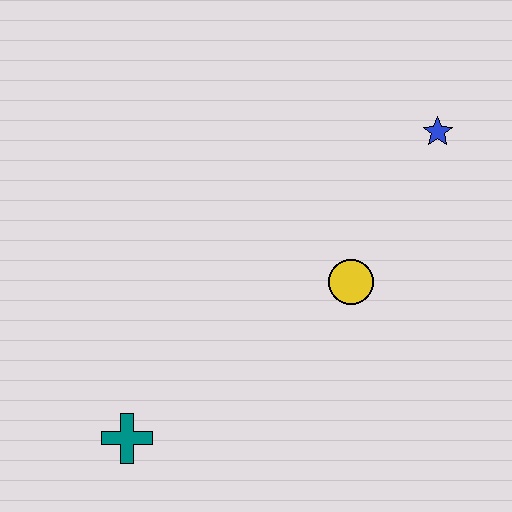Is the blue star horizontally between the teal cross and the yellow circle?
No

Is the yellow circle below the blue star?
Yes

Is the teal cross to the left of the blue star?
Yes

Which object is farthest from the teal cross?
The blue star is farthest from the teal cross.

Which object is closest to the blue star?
The yellow circle is closest to the blue star.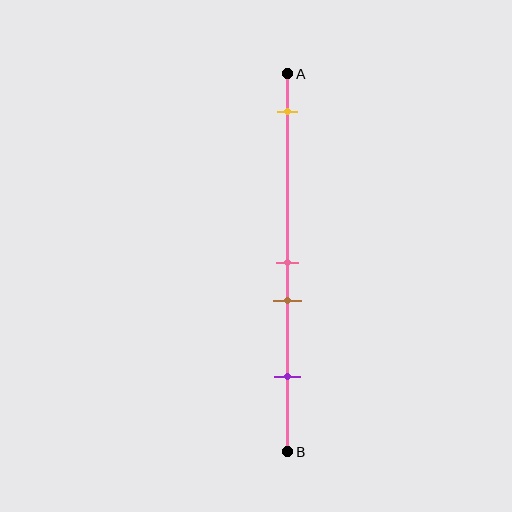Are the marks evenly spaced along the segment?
No, the marks are not evenly spaced.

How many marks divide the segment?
There are 4 marks dividing the segment.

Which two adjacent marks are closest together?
The pink and brown marks are the closest adjacent pair.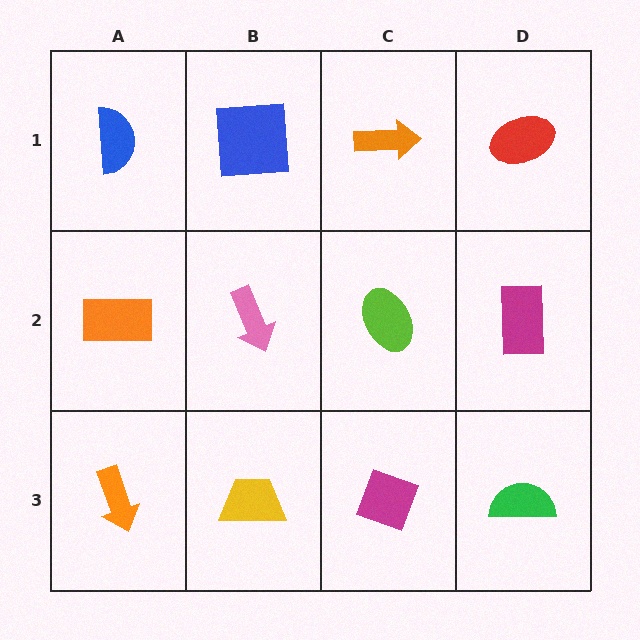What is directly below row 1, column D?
A magenta rectangle.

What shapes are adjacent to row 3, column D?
A magenta rectangle (row 2, column D), a magenta diamond (row 3, column C).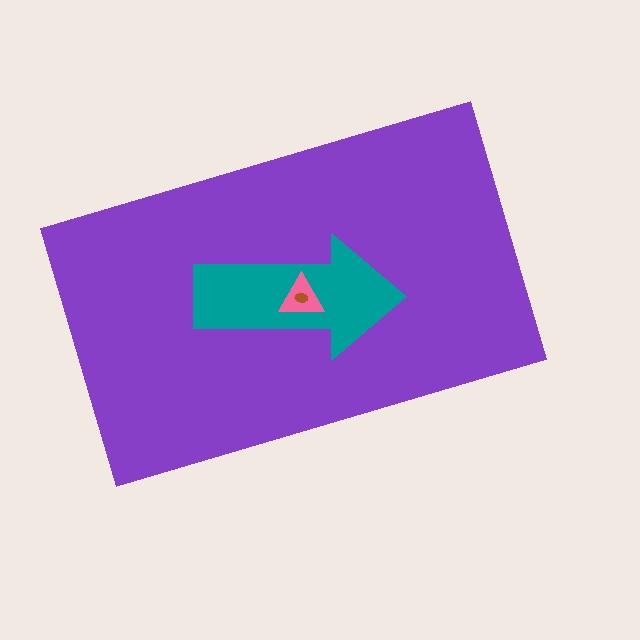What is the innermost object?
The brown ellipse.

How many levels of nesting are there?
4.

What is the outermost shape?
The purple rectangle.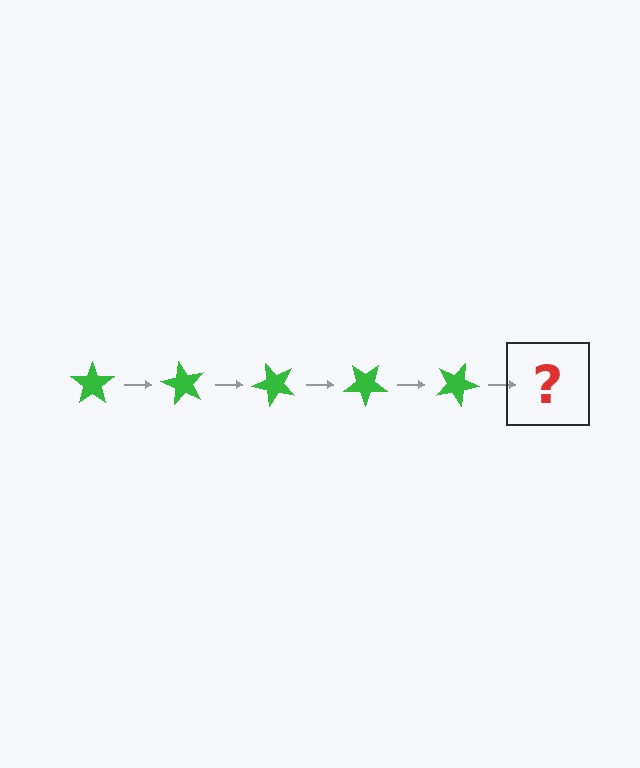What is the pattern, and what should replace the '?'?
The pattern is that the star rotates 60 degrees each step. The '?' should be a green star rotated 300 degrees.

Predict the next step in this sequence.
The next step is a green star rotated 300 degrees.